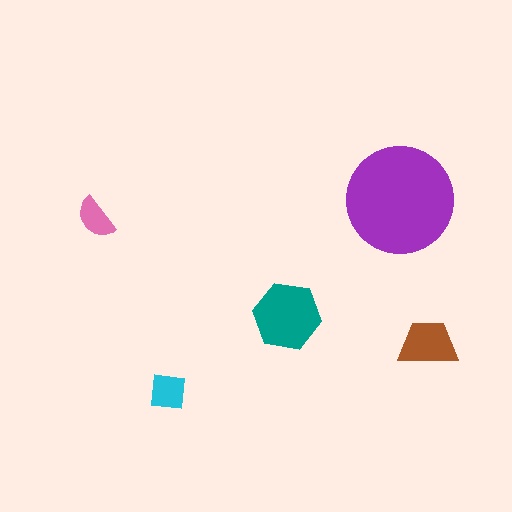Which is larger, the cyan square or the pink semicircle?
The cyan square.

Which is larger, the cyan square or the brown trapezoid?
The brown trapezoid.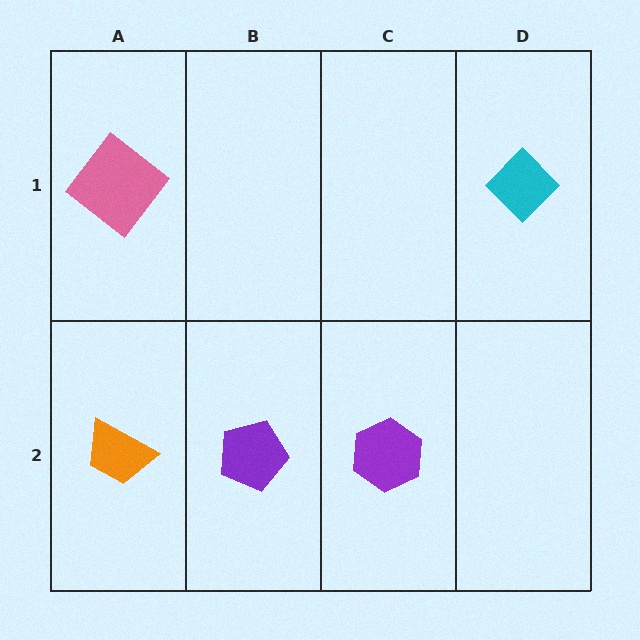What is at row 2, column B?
A purple pentagon.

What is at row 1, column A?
A pink diamond.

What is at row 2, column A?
An orange trapezoid.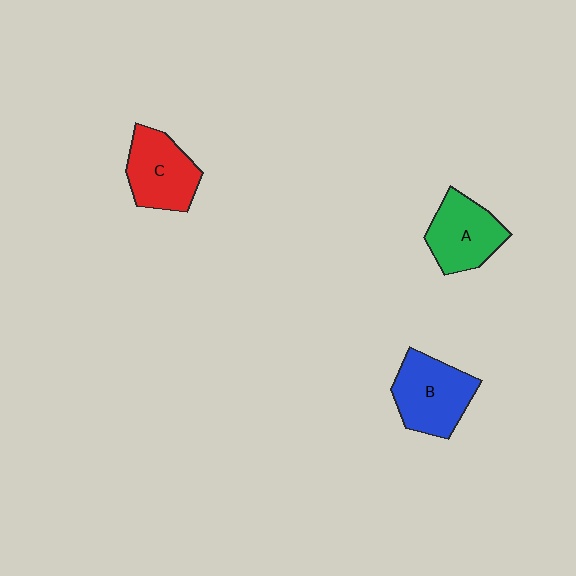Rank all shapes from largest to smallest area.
From largest to smallest: B (blue), C (red), A (green).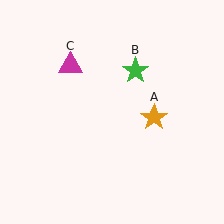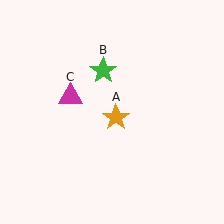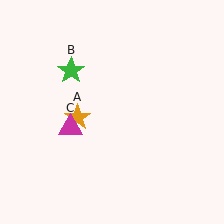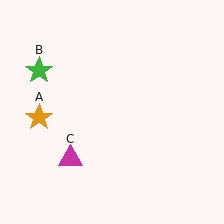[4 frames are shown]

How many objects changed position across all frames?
3 objects changed position: orange star (object A), green star (object B), magenta triangle (object C).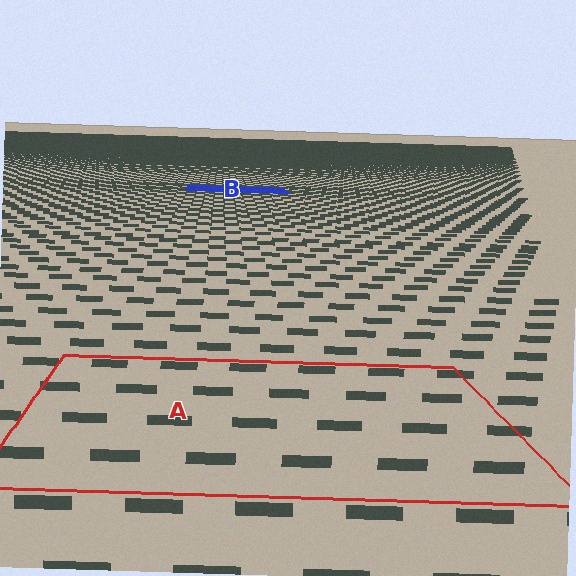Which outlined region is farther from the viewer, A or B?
Region B is farther from the viewer — the texture elements inside it appear smaller and more densely packed.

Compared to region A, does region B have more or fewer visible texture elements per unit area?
Region B has more texture elements per unit area — they are packed more densely because it is farther away.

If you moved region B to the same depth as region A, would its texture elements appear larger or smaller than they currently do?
They would appear larger. At a closer depth, the same texture elements are projected at a bigger on-screen size.